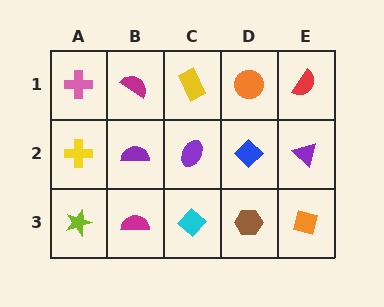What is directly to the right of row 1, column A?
A magenta semicircle.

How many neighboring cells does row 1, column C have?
3.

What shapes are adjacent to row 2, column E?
A red semicircle (row 1, column E), an orange square (row 3, column E), a blue diamond (row 2, column D).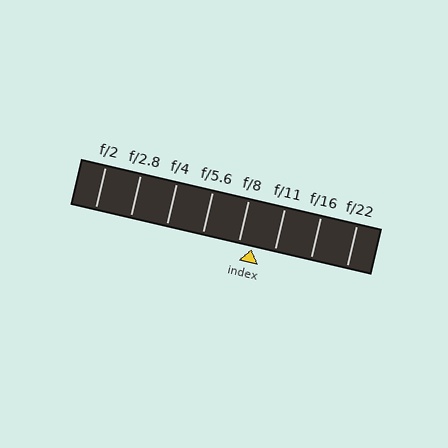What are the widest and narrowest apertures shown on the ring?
The widest aperture shown is f/2 and the narrowest is f/22.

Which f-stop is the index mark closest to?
The index mark is closest to f/8.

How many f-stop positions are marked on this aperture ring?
There are 8 f-stop positions marked.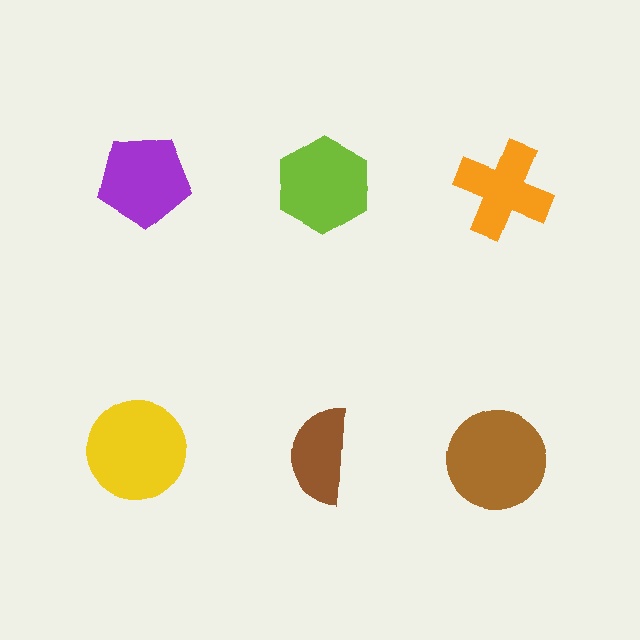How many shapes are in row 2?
3 shapes.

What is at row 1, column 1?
A purple pentagon.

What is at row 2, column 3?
A brown circle.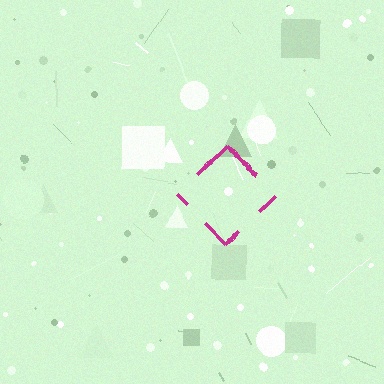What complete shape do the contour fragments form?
The contour fragments form a diamond.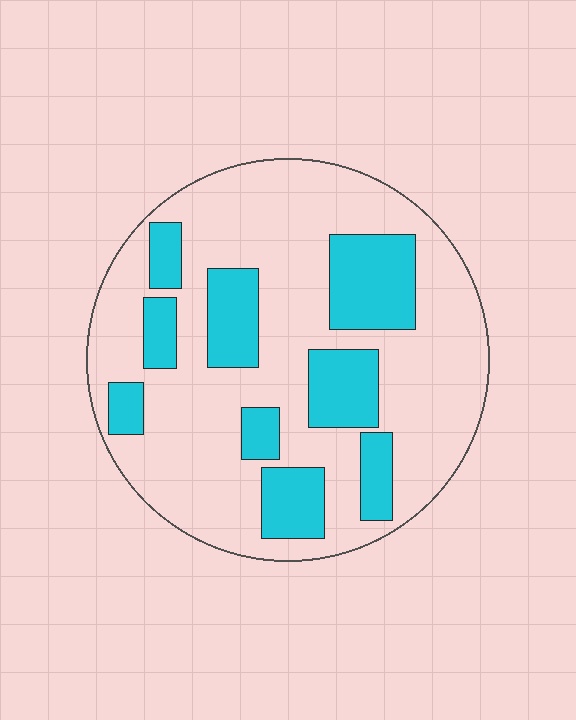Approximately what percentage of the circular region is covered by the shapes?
Approximately 30%.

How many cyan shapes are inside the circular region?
9.